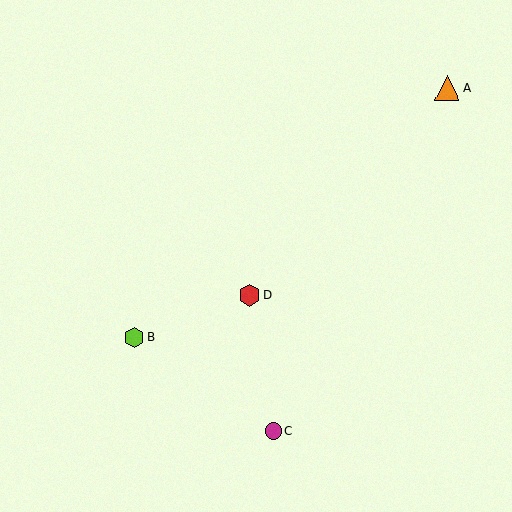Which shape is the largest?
The orange triangle (labeled A) is the largest.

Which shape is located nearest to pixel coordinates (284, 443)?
The magenta circle (labeled C) at (274, 431) is nearest to that location.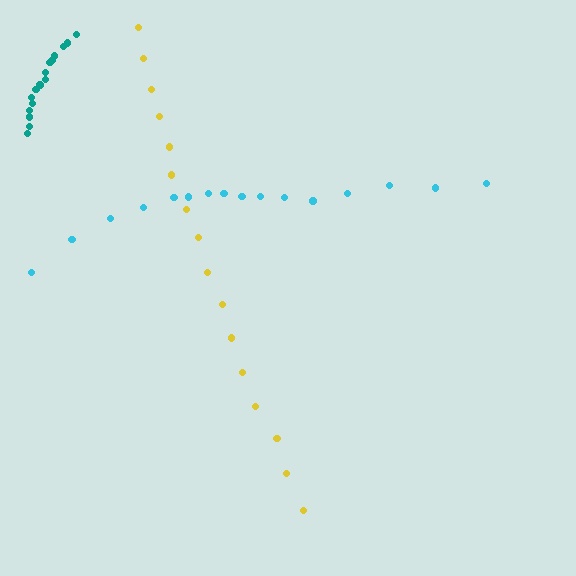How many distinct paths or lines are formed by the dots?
There are 3 distinct paths.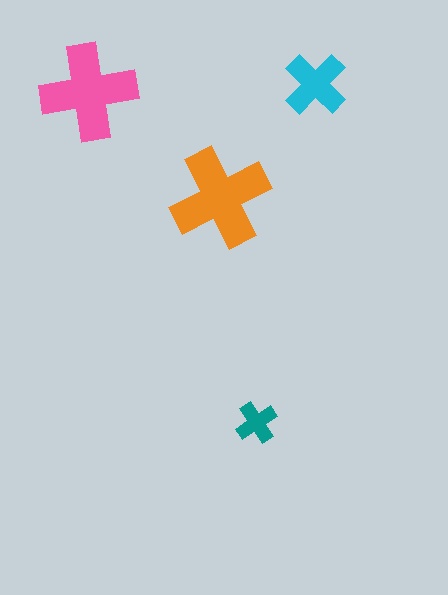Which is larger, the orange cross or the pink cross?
The orange one.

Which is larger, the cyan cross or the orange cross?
The orange one.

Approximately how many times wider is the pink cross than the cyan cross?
About 1.5 times wider.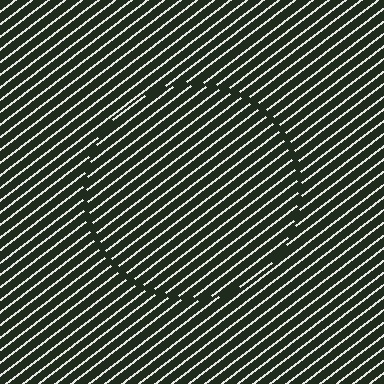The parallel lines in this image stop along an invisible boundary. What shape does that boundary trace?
An illusory circle. The interior of the shape contains the same grating, shifted by half a period — the contour is defined by the phase discontinuity where line-ends from the inner and outer gratings abut.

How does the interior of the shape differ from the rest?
The interior of the shape contains the same grating, shifted by half a period — the contour is defined by the phase discontinuity where line-ends from the inner and outer gratings abut.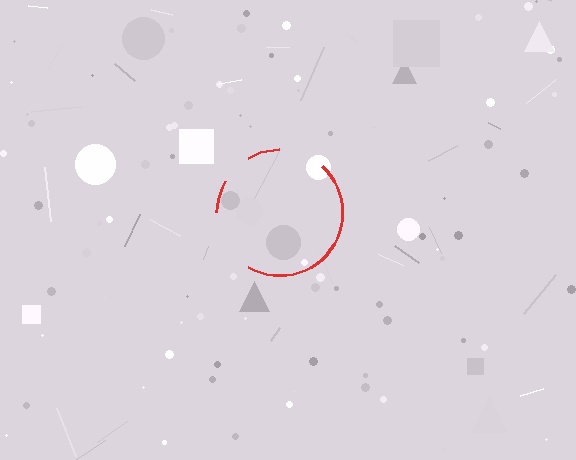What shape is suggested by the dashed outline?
The dashed outline suggests a circle.